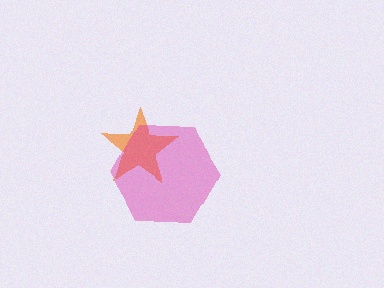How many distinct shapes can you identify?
There are 2 distinct shapes: an orange star, a magenta hexagon.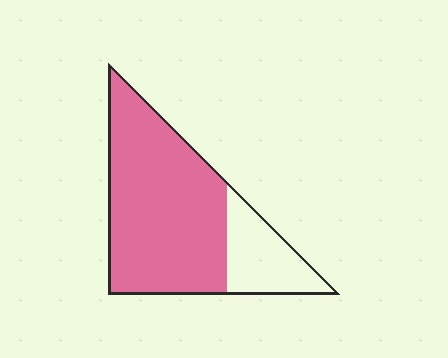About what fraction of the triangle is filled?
About three quarters (3/4).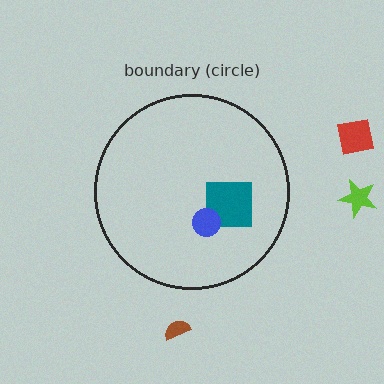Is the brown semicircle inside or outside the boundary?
Outside.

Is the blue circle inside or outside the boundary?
Inside.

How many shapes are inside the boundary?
2 inside, 3 outside.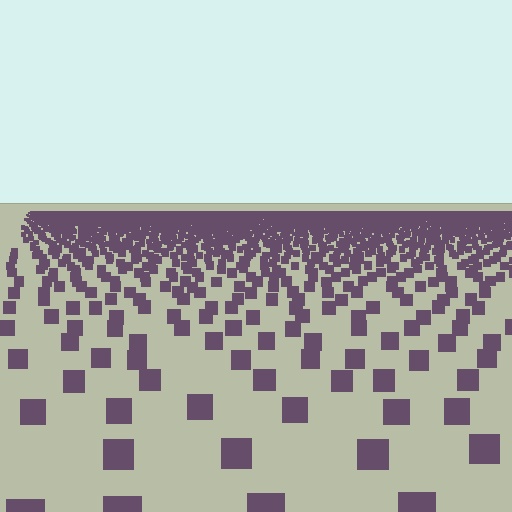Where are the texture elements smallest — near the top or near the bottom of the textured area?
Near the top.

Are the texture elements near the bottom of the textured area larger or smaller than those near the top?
Larger. Near the bottom, elements are closer to the viewer and appear at a bigger on-screen size.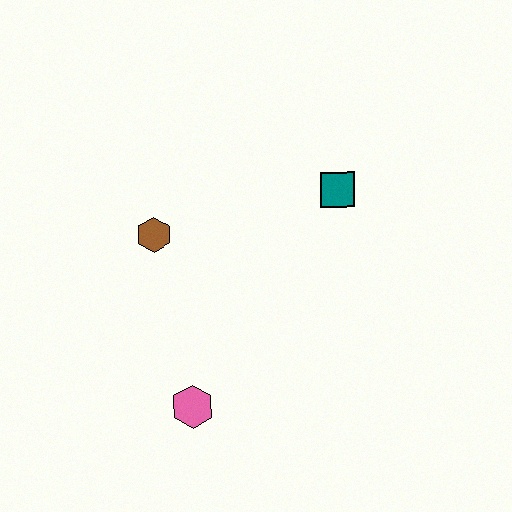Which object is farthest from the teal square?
The pink hexagon is farthest from the teal square.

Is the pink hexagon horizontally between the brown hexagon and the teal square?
Yes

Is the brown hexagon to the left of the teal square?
Yes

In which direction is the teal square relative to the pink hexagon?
The teal square is above the pink hexagon.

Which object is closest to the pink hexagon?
The brown hexagon is closest to the pink hexagon.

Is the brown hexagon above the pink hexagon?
Yes